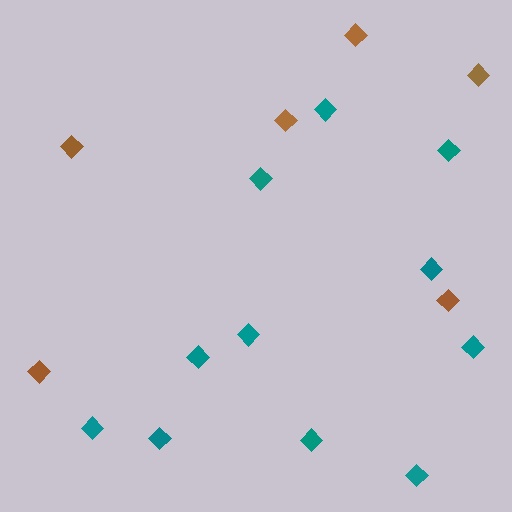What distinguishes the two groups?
There are 2 groups: one group of teal diamonds (11) and one group of brown diamonds (6).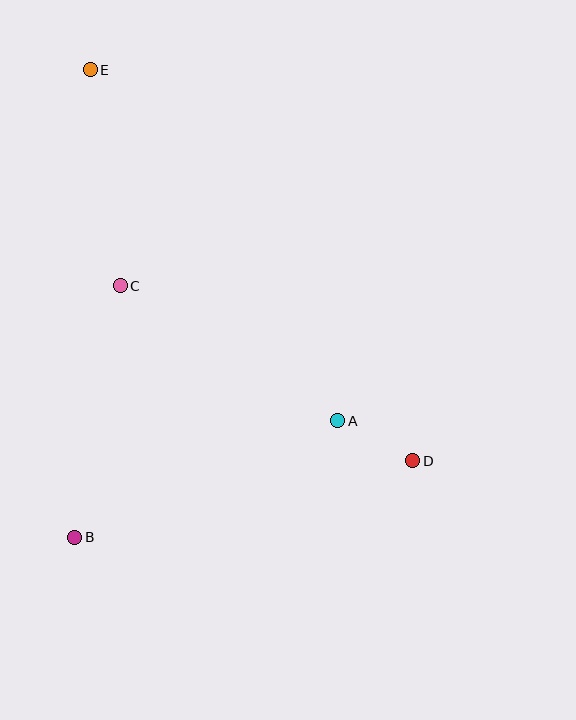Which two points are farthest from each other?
Points D and E are farthest from each other.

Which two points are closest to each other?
Points A and D are closest to each other.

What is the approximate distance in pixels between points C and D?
The distance between C and D is approximately 341 pixels.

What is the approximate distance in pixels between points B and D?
The distance between B and D is approximately 347 pixels.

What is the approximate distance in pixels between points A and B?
The distance between A and B is approximately 288 pixels.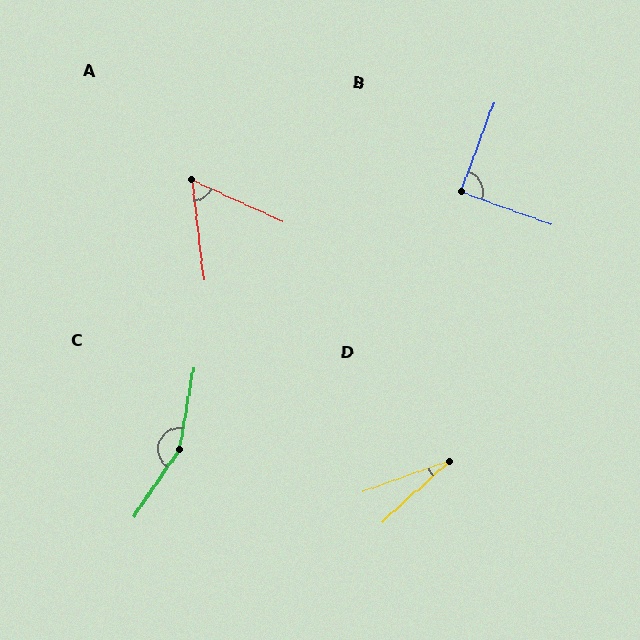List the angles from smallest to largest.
D (23°), A (58°), B (89°), C (156°).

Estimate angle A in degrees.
Approximately 58 degrees.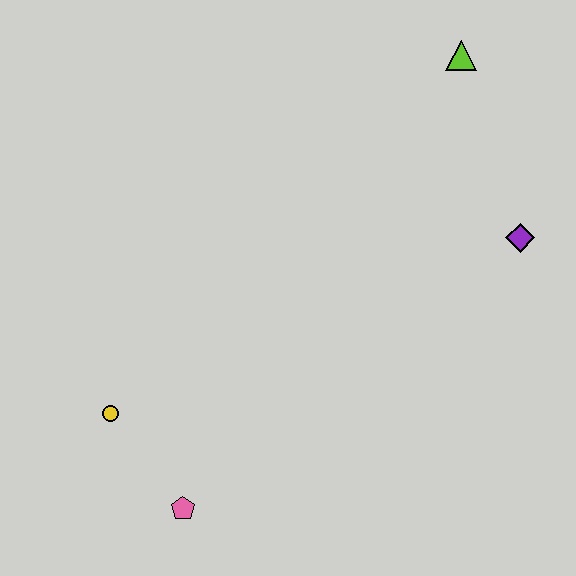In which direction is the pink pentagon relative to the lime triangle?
The pink pentagon is below the lime triangle.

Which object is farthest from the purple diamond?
The yellow circle is farthest from the purple diamond.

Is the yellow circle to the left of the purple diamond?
Yes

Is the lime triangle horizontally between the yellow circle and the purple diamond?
Yes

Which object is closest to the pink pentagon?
The yellow circle is closest to the pink pentagon.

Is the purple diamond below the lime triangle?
Yes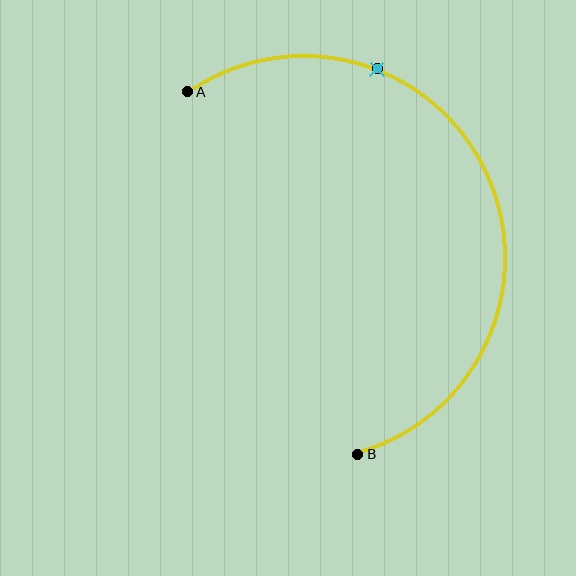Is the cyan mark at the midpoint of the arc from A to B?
No. The cyan mark lies on the arc but is closer to endpoint A. The arc midpoint would be at the point on the curve equidistant along the arc from both A and B.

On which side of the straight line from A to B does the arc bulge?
The arc bulges to the right of the straight line connecting A and B.